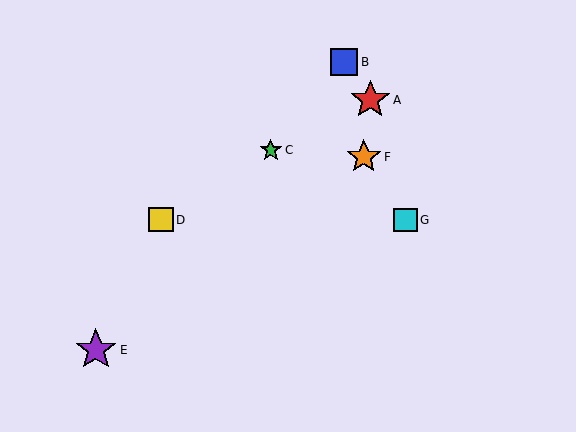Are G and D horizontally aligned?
Yes, both are at y≈220.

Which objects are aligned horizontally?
Objects D, G are aligned horizontally.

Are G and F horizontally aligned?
No, G is at y≈220 and F is at y≈157.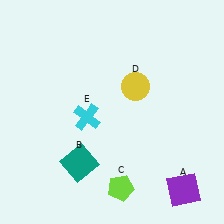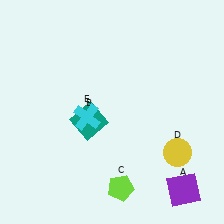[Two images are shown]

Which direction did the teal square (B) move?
The teal square (B) moved up.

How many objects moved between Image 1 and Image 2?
2 objects moved between the two images.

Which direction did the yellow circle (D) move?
The yellow circle (D) moved down.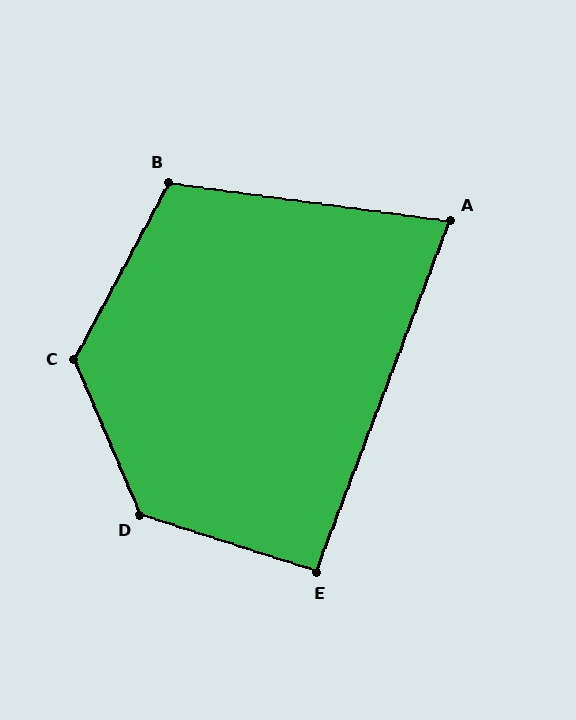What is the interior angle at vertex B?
Approximately 110 degrees (obtuse).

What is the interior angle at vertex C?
Approximately 129 degrees (obtuse).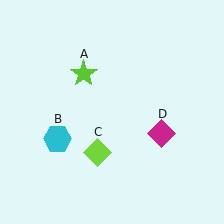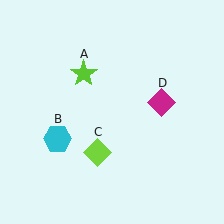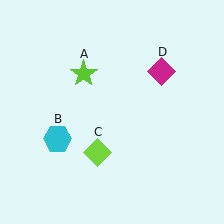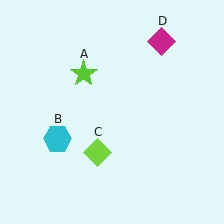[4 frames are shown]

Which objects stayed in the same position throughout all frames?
Lime star (object A) and cyan hexagon (object B) and lime diamond (object C) remained stationary.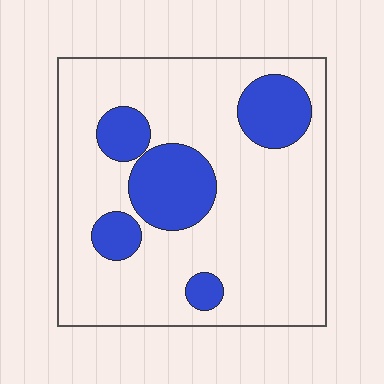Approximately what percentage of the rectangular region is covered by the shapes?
Approximately 20%.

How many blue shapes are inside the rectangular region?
5.